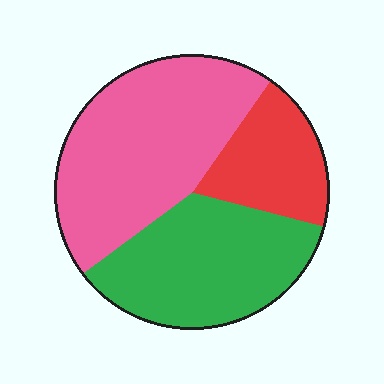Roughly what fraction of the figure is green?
Green takes up about three eighths (3/8) of the figure.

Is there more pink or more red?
Pink.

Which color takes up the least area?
Red, at roughly 20%.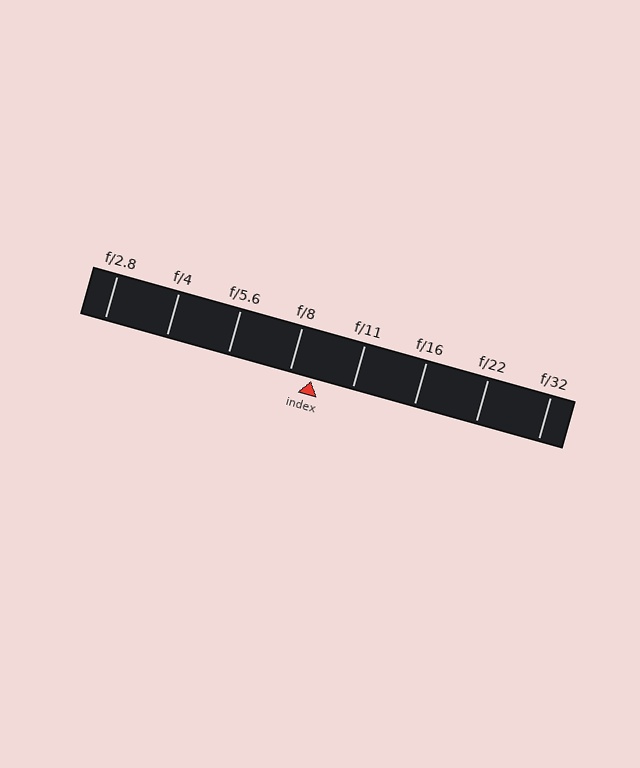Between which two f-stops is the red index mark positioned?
The index mark is between f/8 and f/11.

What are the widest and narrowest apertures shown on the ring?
The widest aperture shown is f/2.8 and the narrowest is f/32.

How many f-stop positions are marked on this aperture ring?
There are 8 f-stop positions marked.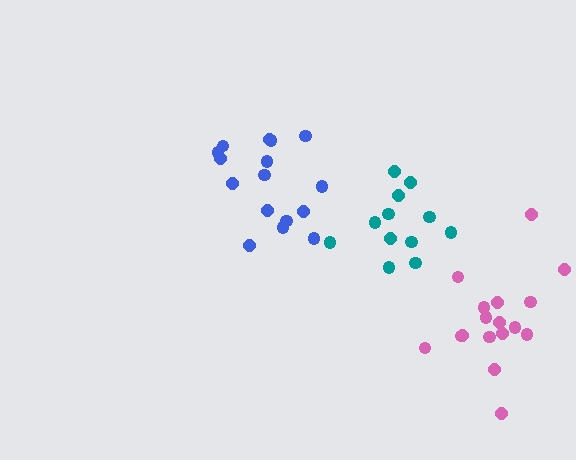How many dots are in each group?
Group 1: 12 dots, Group 2: 16 dots, Group 3: 17 dots (45 total).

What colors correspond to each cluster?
The clusters are colored: teal, blue, pink.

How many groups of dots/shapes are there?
There are 3 groups.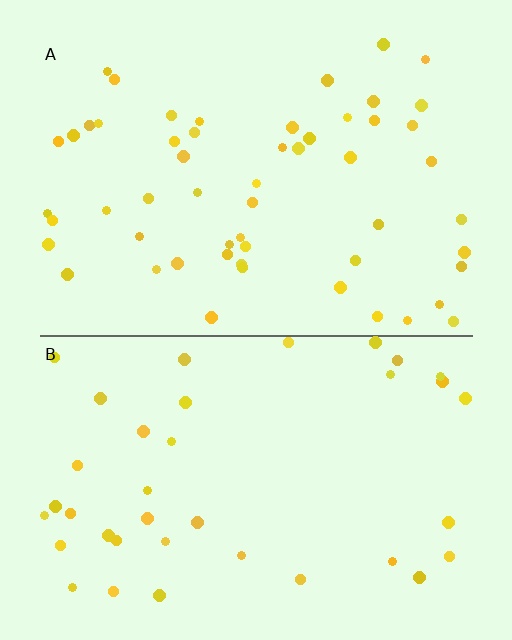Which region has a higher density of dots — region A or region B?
A (the top).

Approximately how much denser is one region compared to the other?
Approximately 1.5× — region A over region B.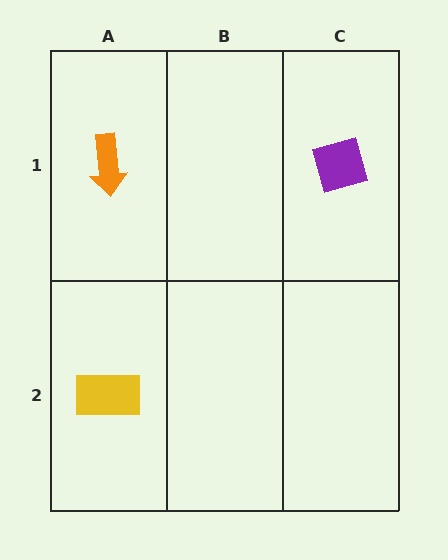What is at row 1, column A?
An orange arrow.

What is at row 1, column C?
A purple diamond.